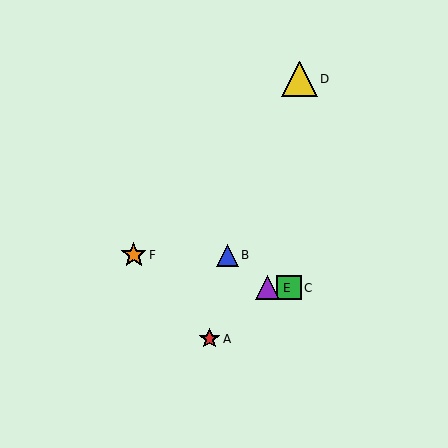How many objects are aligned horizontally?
2 objects (C, E) are aligned horizontally.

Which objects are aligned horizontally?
Objects C, E are aligned horizontally.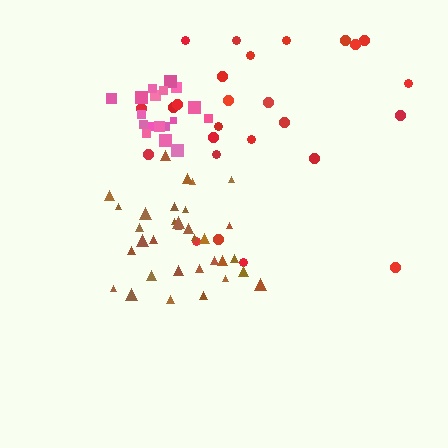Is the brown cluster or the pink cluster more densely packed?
Pink.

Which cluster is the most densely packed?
Pink.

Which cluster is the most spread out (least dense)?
Red.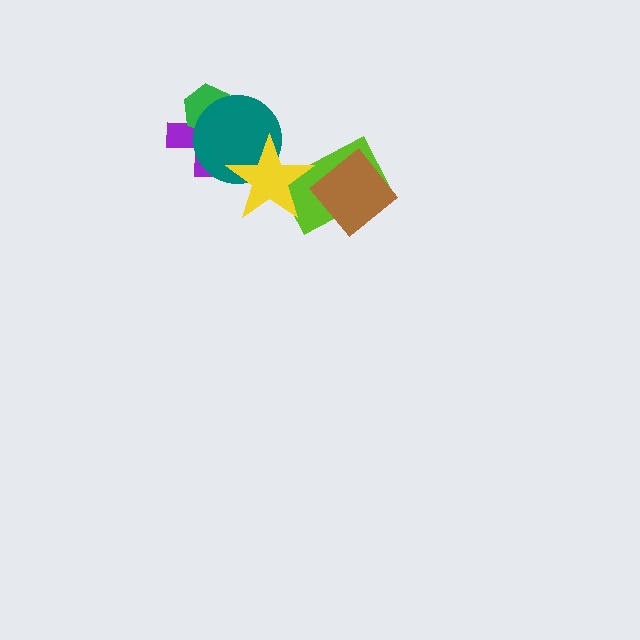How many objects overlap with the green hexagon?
2 objects overlap with the green hexagon.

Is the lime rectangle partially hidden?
Yes, it is partially covered by another shape.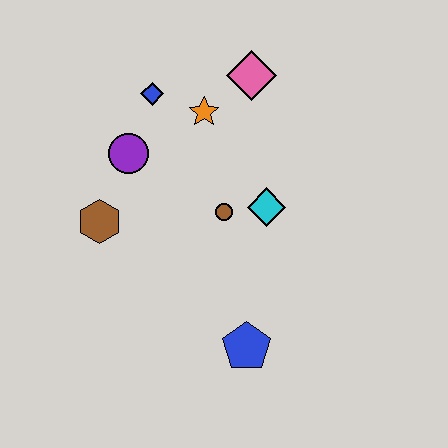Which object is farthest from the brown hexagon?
The pink diamond is farthest from the brown hexagon.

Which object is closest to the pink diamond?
The orange star is closest to the pink diamond.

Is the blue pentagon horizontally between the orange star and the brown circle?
No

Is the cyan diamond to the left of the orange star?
No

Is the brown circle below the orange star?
Yes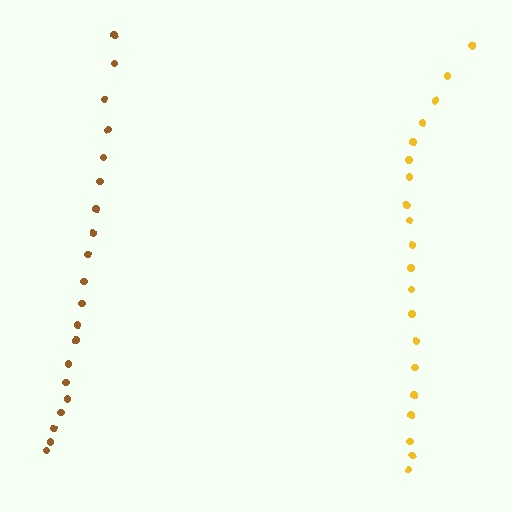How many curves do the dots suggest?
There are 2 distinct paths.